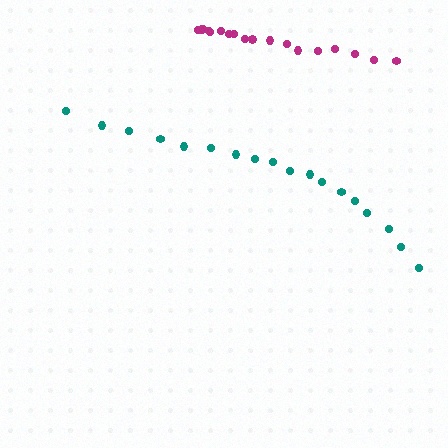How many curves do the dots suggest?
There are 2 distinct paths.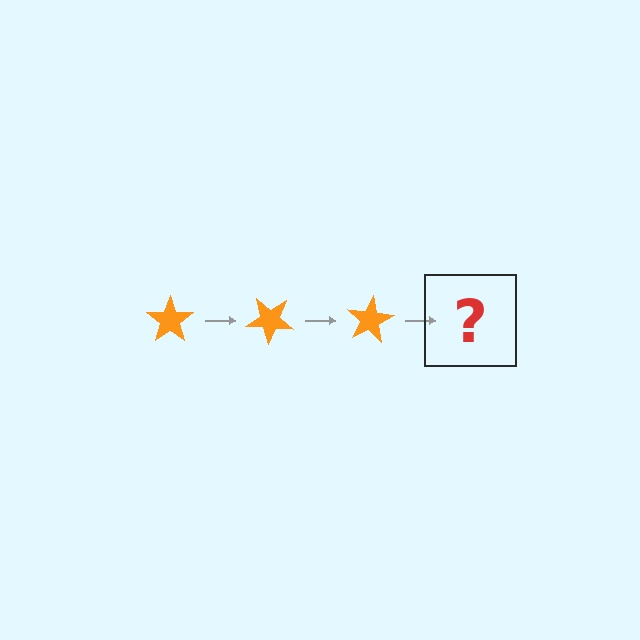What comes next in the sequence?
The next element should be an orange star rotated 120 degrees.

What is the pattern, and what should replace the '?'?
The pattern is that the star rotates 40 degrees each step. The '?' should be an orange star rotated 120 degrees.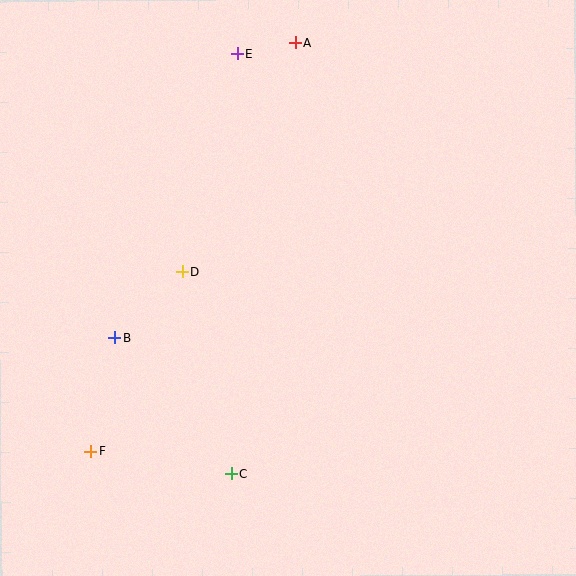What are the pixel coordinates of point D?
Point D is at (182, 272).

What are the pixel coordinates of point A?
Point A is at (296, 42).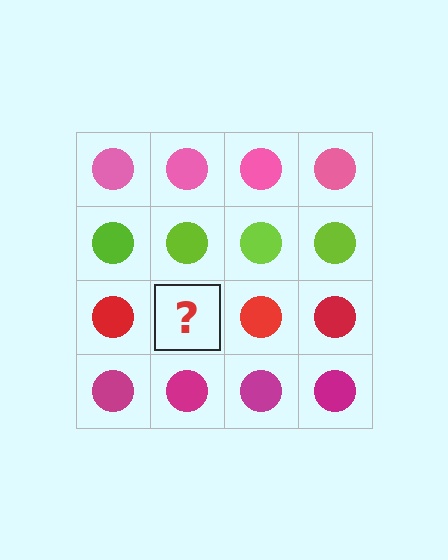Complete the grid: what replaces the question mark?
The question mark should be replaced with a red circle.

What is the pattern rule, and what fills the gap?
The rule is that each row has a consistent color. The gap should be filled with a red circle.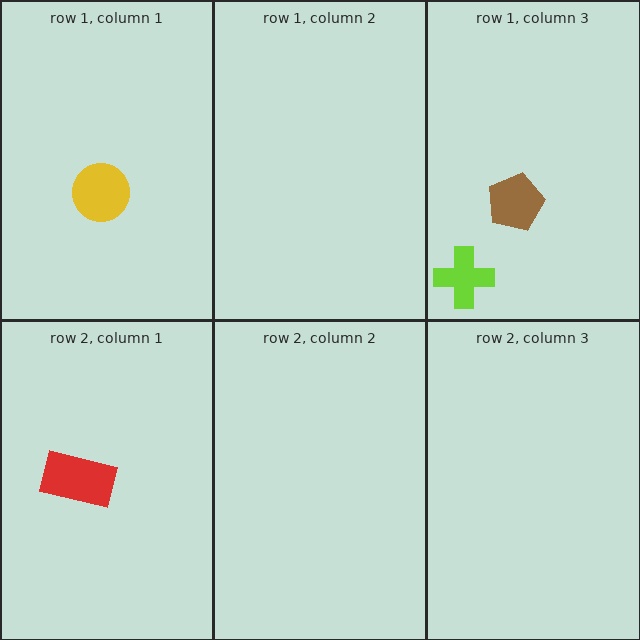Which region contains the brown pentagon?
The row 1, column 3 region.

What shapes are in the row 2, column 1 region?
The red rectangle.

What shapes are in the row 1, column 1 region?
The yellow circle.